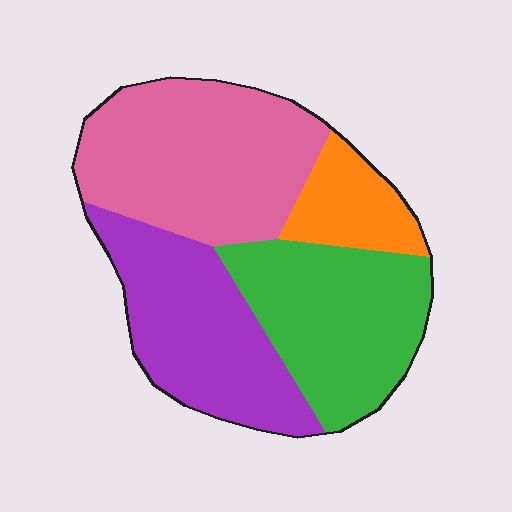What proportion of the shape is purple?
Purple takes up between a quarter and a half of the shape.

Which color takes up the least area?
Orange, at roughly 10%.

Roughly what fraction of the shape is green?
Green takes up between a sixth and a third of the shape.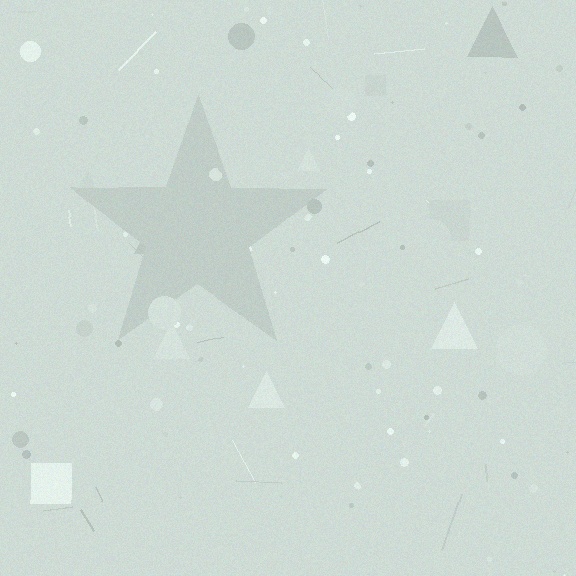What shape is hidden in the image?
A star is hidden in the image.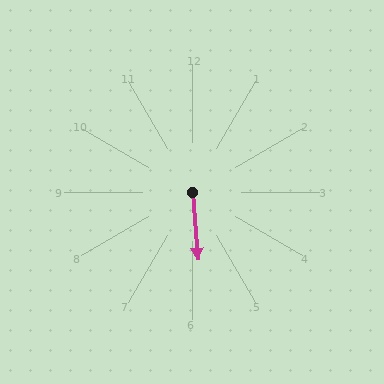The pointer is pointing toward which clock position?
Roughly 6 o'clock.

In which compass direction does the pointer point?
South.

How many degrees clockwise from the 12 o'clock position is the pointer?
Approximately 175 degrees.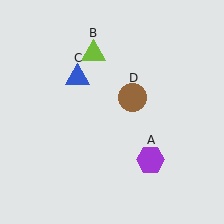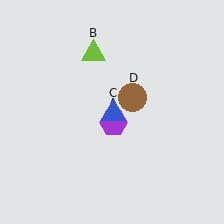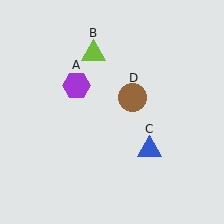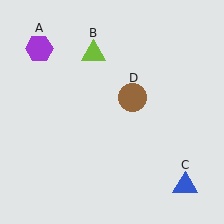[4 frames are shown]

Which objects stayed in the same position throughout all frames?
Lime triangle (object B) and brown circle (object D) remained stationary.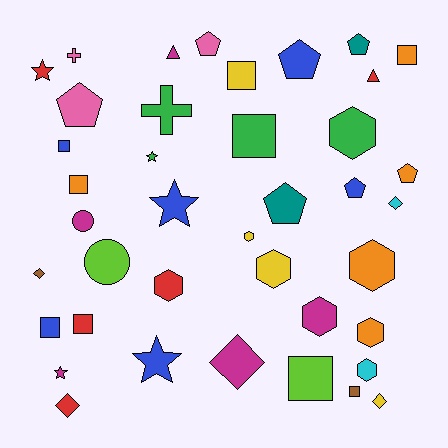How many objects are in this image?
There are 40 objects.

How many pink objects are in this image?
There are 3 pink objects.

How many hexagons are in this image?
There are 8 hexagons.